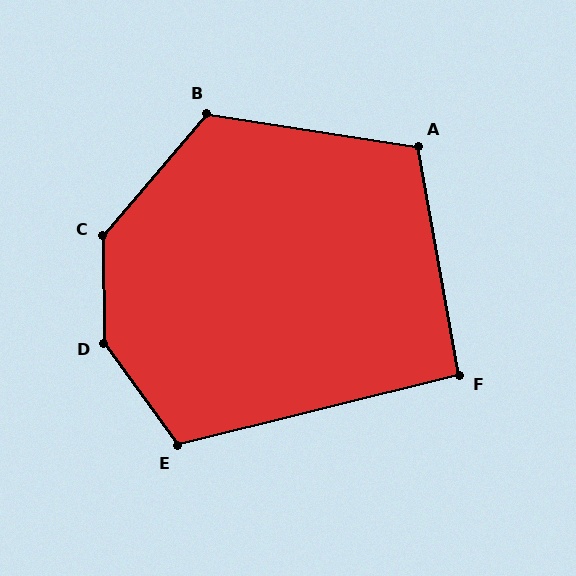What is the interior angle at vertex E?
Approximately 112 degrees (obtuse).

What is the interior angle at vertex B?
Approximately 122 degrees (obtuse).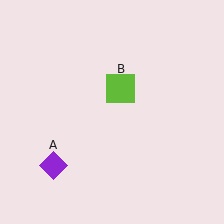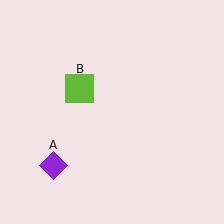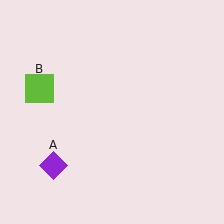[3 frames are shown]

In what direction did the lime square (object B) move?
The lime square (object B) moved left.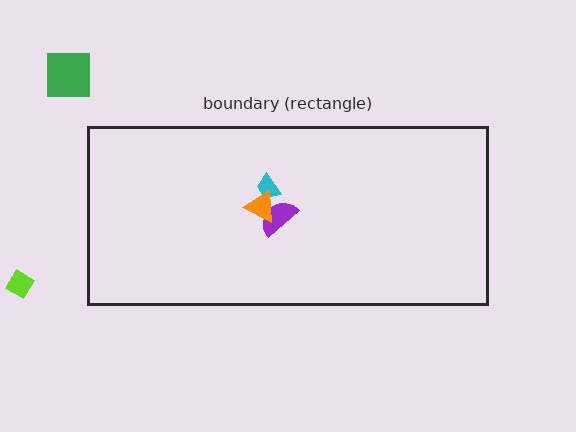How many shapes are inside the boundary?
3 inside, 2 outside.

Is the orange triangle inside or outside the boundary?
Inside.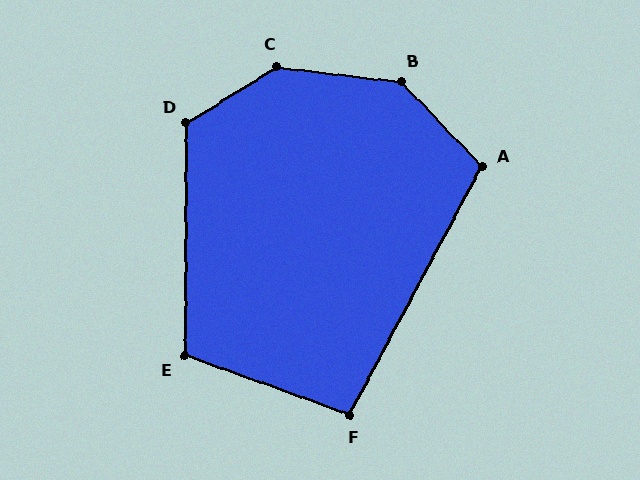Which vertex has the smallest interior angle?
F, at approximately 98 degrees.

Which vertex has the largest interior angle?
C, at approximately 142 degrees.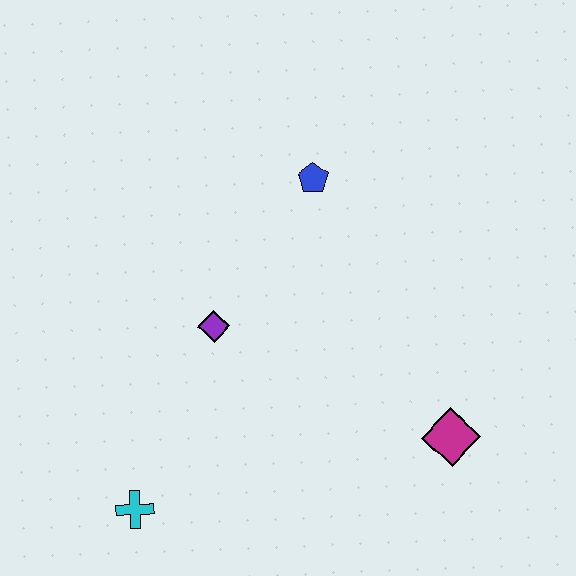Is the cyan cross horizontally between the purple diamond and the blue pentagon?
No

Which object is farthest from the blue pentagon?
The cyan cross is farthest from the blue pentagon.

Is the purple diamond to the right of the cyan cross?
Yes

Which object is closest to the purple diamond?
The blue pentagon is closest to the purple diamond.